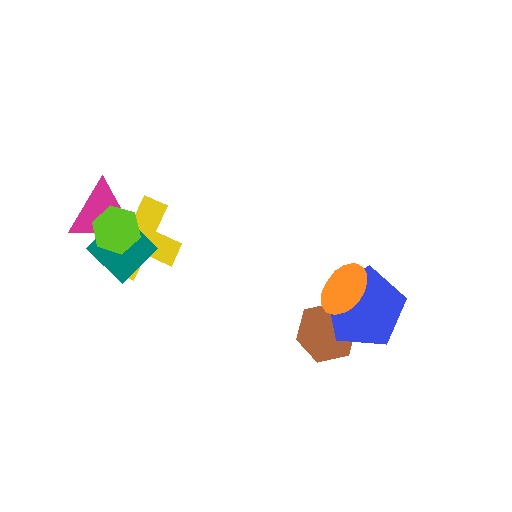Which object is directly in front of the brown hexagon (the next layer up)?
The blue pentagon is directly in front of the brown hexagon.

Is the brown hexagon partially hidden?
Yes, it is partially covered by another shape.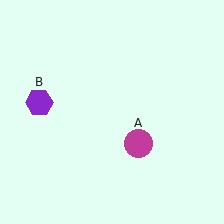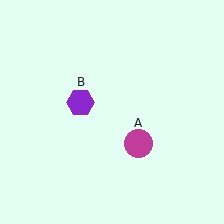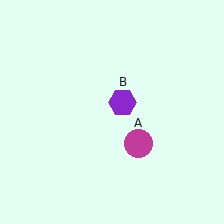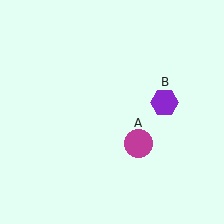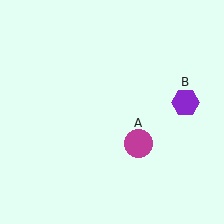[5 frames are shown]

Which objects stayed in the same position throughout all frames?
Magenta circle (object A) remained stationary.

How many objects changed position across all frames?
1 object changed position: purple hexagon (object B).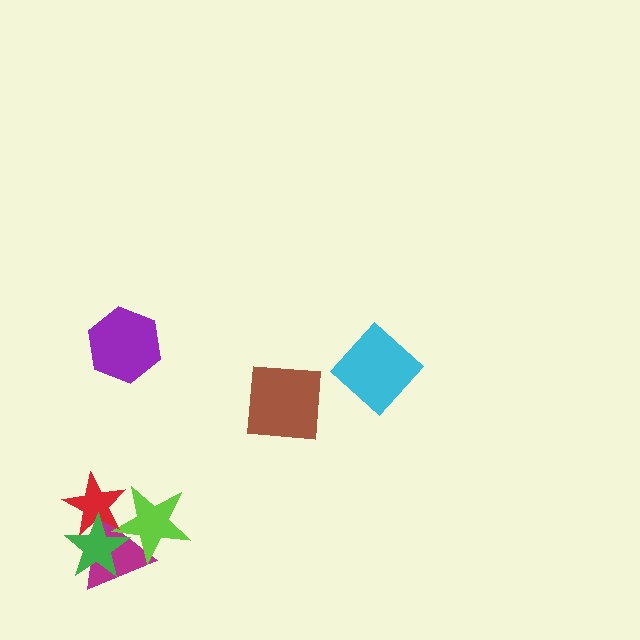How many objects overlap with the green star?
3 objects overlap with the green star.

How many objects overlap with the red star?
3 objects overlap with the red star.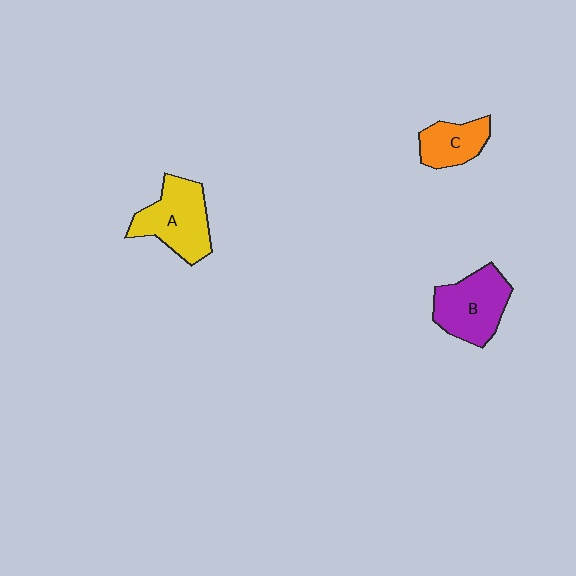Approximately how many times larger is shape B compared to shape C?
Approximately 1.6 times.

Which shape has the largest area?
Shape A (yellow).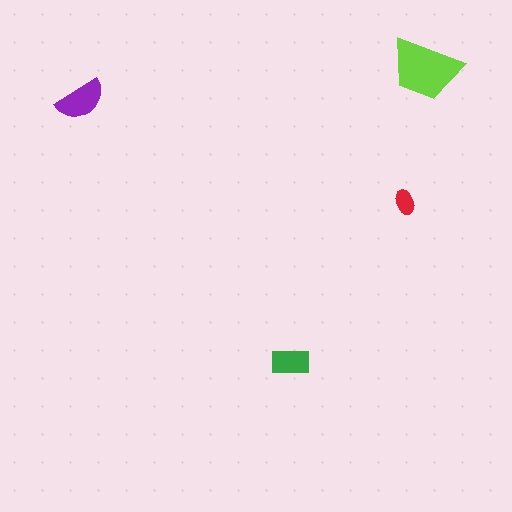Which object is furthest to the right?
The lime trapezoid is rightmost.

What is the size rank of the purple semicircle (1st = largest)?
2nd.